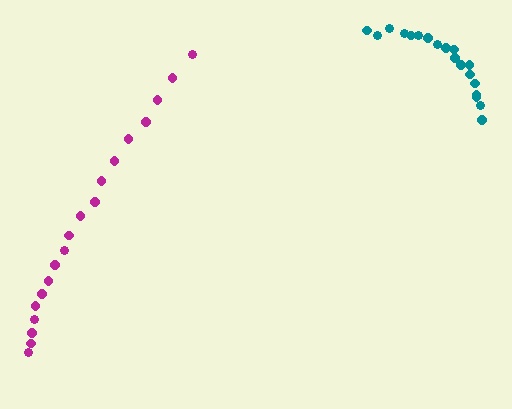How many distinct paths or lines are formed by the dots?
There are 2 distinct paths.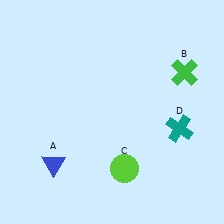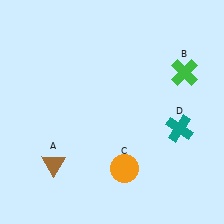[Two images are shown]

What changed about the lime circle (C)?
In Image 1, C is lime. In Image 2, it changed to orange.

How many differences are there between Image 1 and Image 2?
There are 2 differences between the two images.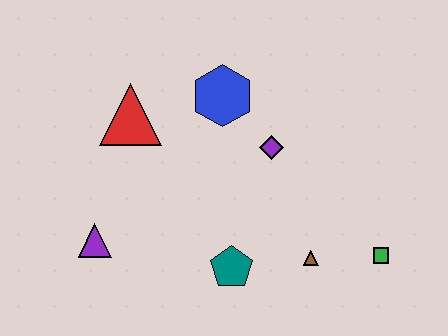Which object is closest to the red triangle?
The blue hexagon is closest to the red triangle.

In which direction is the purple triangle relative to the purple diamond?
The purple triangle is to the left of the purple diamond.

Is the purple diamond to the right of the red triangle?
Yes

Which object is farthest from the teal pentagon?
The red triangle is farthest from the teal pentagon.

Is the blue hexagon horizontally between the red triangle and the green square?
Yes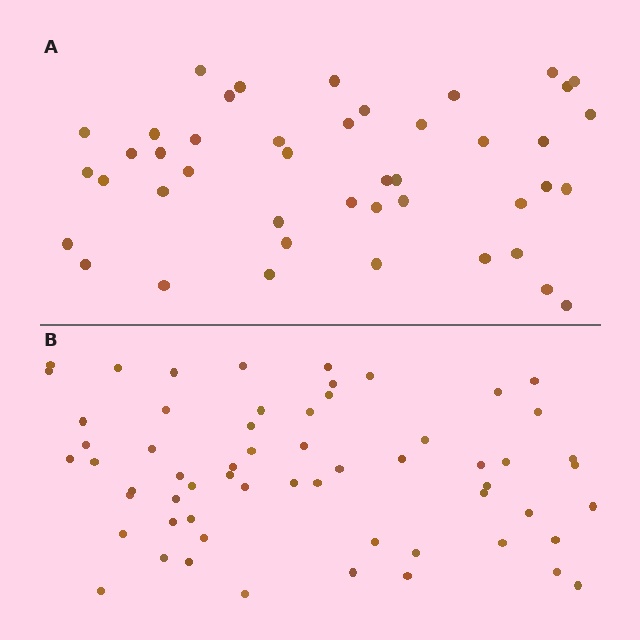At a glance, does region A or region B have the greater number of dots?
Region B (the bottom region) has more dots.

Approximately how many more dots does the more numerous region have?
Region B has approximately 15 more dots than region A.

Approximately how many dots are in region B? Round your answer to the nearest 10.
About 60 dots.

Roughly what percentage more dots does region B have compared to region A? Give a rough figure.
About 35% more.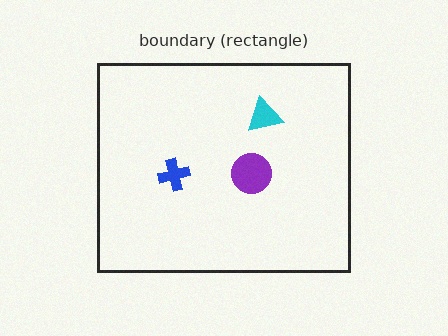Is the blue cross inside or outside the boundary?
Inside.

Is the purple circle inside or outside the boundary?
Inside.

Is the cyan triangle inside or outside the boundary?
Inside.